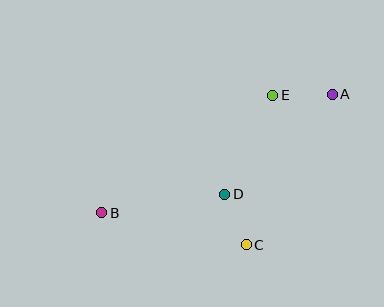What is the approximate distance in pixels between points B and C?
The distance between B and C is approximately 148 pixels.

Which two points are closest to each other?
Points C and D are closest to each other.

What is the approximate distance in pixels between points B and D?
The distance between B and D is approximately 125 pixels.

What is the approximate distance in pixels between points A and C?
The distance between A and C is approximately 173 pixels.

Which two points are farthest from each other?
Points A and B are farthest from each other.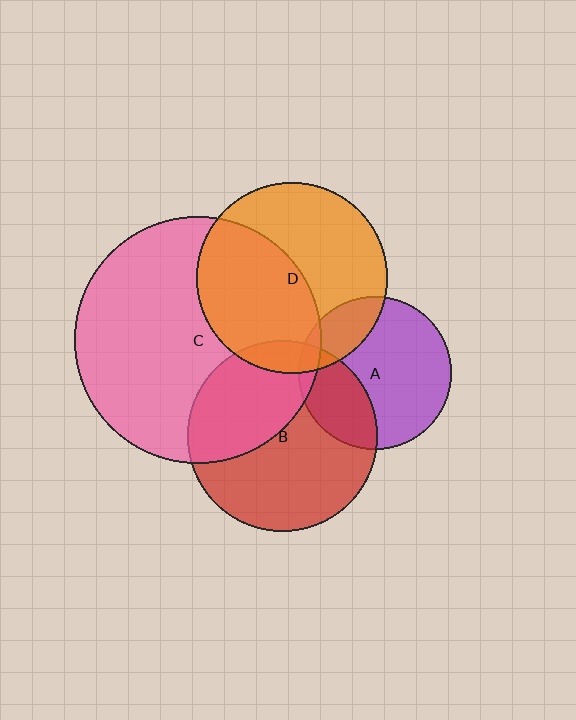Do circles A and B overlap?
Yes.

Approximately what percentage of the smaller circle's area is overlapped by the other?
Approximately 30%.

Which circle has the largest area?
Circle C (pink).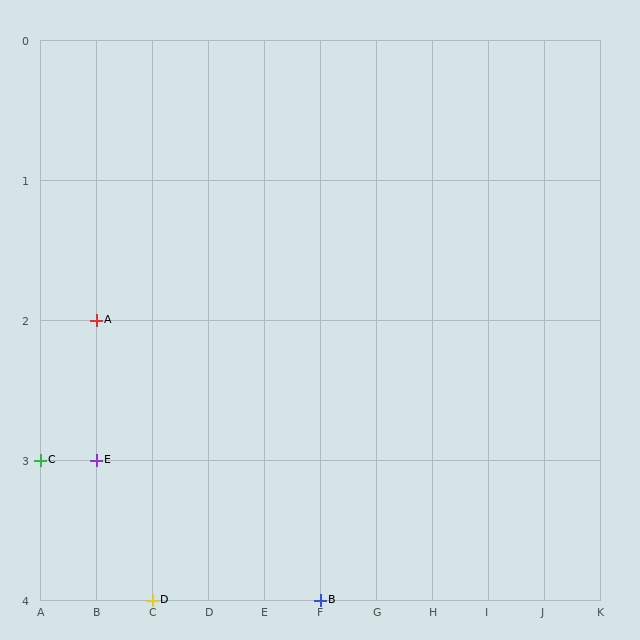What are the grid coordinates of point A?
Point A is at grid coordinates (B, 2).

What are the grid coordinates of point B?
Point B is at grid coordinates (F, 4).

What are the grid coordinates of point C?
Point C is at grid coordinates (A, 3).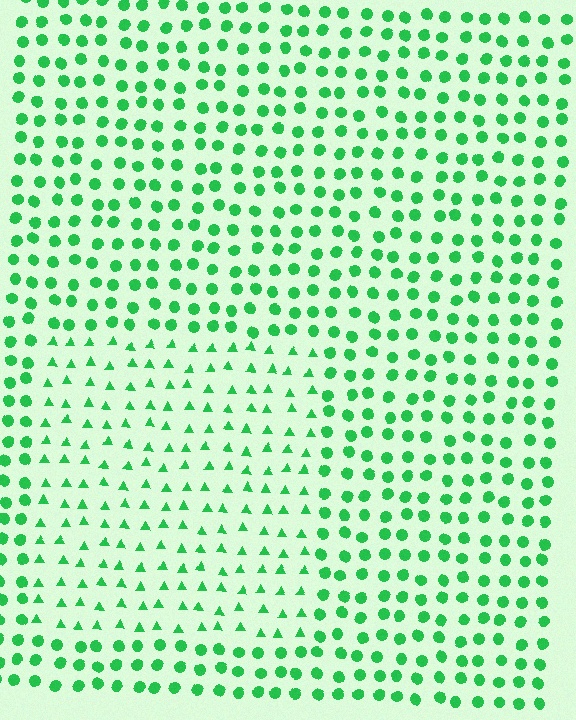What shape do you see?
I see a rectangle.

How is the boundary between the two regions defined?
The boundary is defined by a change in element shape: triangles inside vs. circles outside. All elements share the same color and spacing.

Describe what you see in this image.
The image is filled with small green elements arranged in a uniform grid. A rectangle-shaped region contains triangles, while the surrounding area contains circles. The boundary is defined purely by the change in element shape.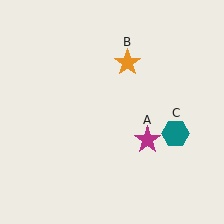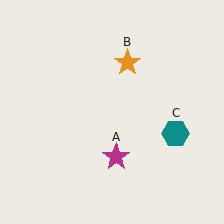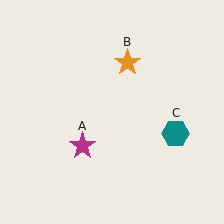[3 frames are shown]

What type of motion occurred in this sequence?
The magenta star (object A) rotated clockwise around the center of the scene.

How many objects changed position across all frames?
1 object changed position: magenta star (object A).